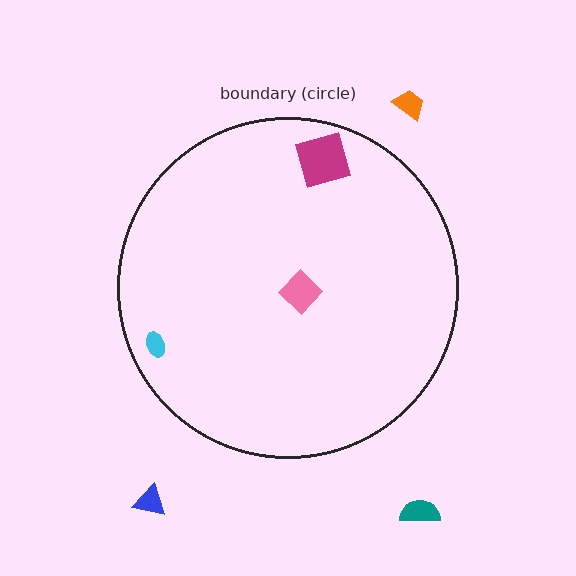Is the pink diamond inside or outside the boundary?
Inside.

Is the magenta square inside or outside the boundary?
Inside.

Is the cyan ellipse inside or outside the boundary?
Inside.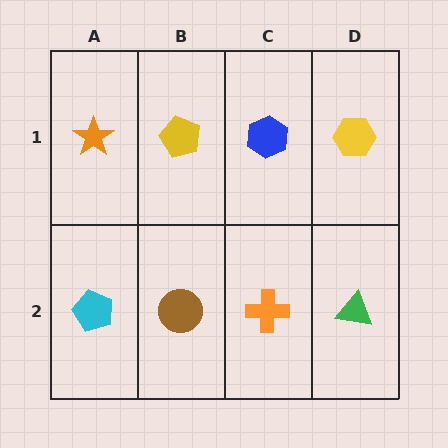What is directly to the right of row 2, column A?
A brown circle.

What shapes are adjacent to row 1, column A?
A cyan pentagon (row 2, column A), a yellow pentagon (row 1, column B).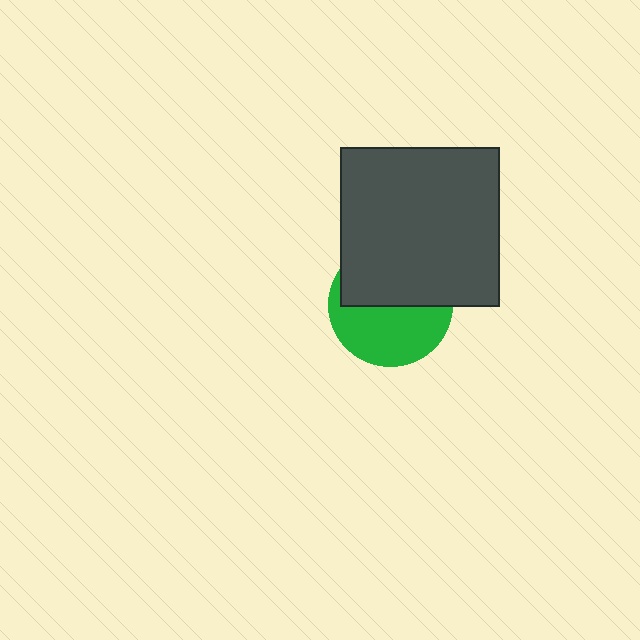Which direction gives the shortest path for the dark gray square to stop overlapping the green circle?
Moving up gives the shortest separation.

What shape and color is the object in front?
The object in front is a dark gray square.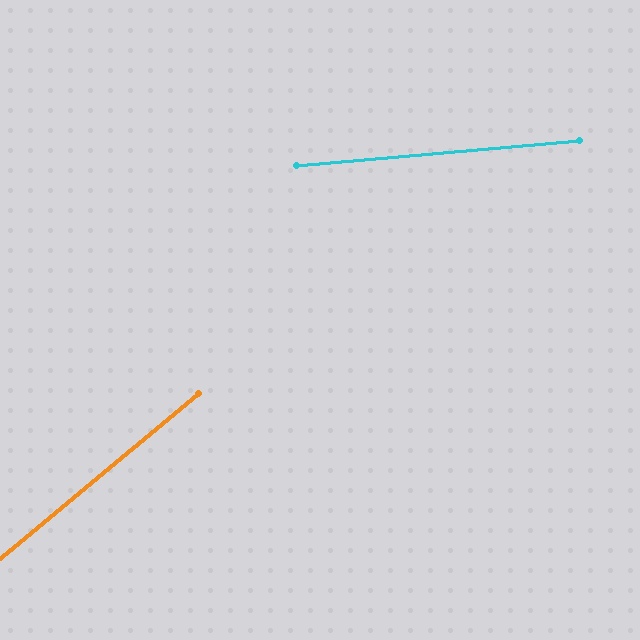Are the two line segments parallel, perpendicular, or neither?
Neither parallel nor perpendicular — they differ by about 35°.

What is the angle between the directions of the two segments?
Approximately 35 degrees.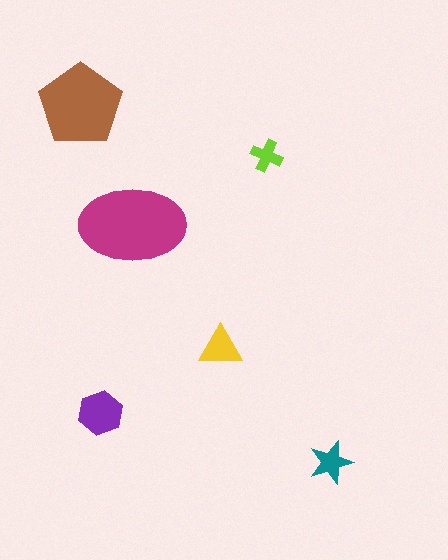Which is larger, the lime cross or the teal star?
The teal star.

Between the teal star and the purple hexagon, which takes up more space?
The purple hexagon.